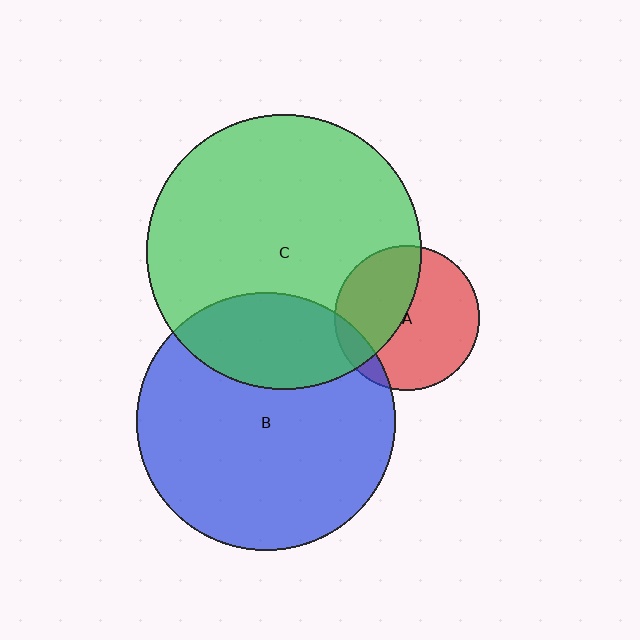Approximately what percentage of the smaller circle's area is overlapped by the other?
Approximately 25%.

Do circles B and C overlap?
Yes.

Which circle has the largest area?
Circle C (green).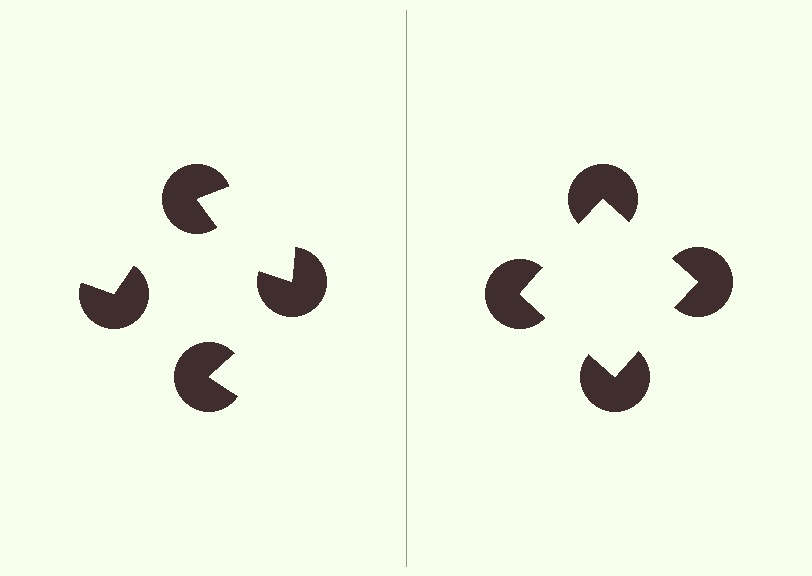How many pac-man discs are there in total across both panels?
8 — 4 on each side.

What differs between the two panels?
The pac-man discs are positioned identically on both sides; only the wedge orientations differ. On the right they align to a square; on the left they are misaligned.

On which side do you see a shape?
An illusory square appears on the right side. On the left side the wedge cuts are rotated, so no coherent shape forms.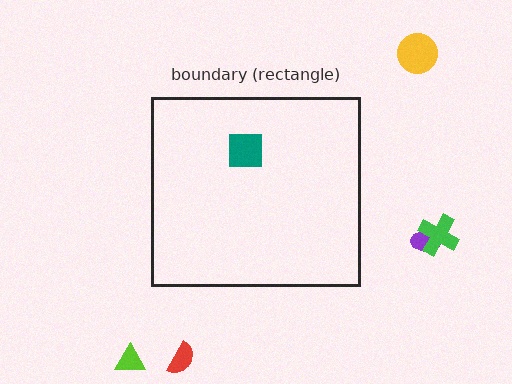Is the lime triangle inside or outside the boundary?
Outside.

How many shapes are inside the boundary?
1 inside, 5 outside.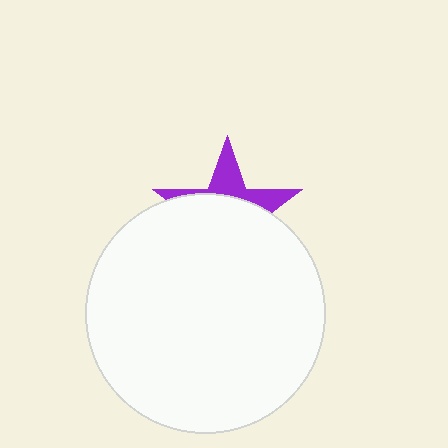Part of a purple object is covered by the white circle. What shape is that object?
It is a star.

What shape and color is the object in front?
The object in front is a white circle.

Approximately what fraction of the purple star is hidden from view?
Roughly 68% of the purple star is hidden behind the white circle.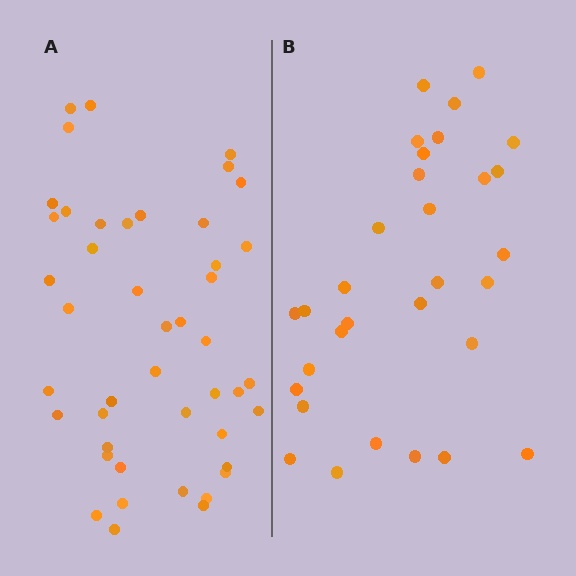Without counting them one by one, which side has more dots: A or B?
Region A (the left region) has more dots.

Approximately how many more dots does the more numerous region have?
Region A has approximately 15 more dots than region B.